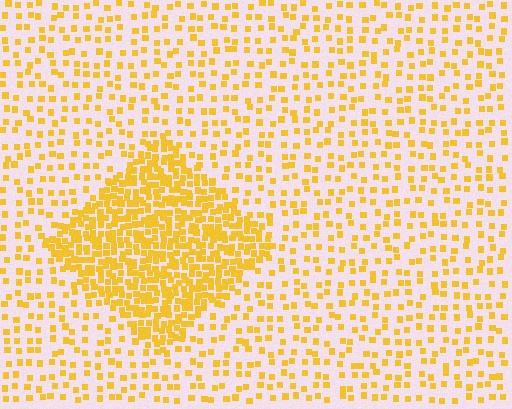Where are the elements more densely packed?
The elements are more densely packed inside the diamond boundary.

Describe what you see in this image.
The image contains small yellow elements arranged at two different densities. A diamond-shaped region is visible where the elements are more densely packed than the surrounding area.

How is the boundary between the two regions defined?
The boundary is defined by a change in element density (approximately 2.8x ratio). All elements are the same color, size, and shape.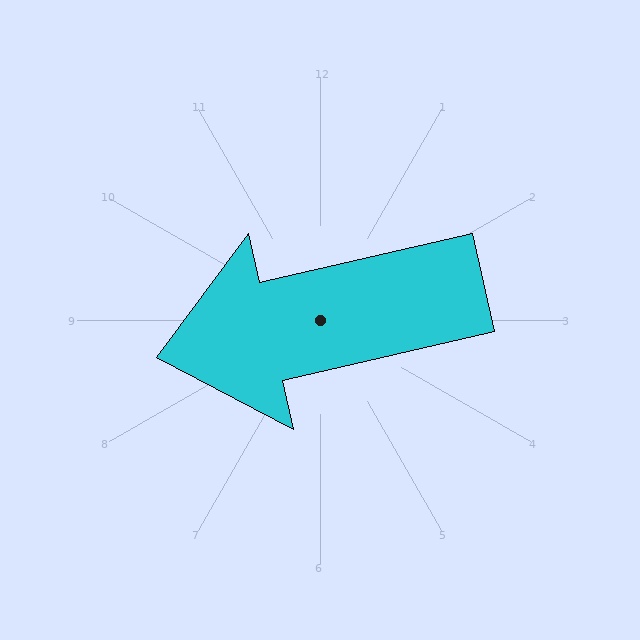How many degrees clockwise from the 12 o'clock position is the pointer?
Approximately 257 degrees.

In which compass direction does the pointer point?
West.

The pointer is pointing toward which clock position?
Roughly 9 o'clock.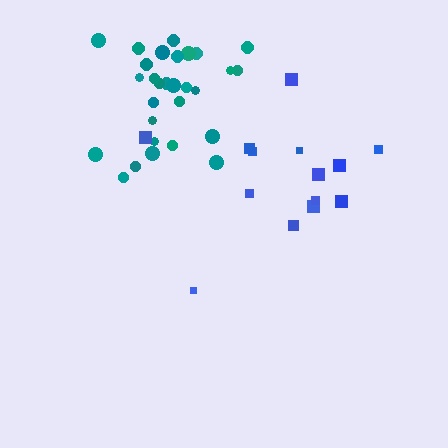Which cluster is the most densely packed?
Teal.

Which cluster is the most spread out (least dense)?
Blue.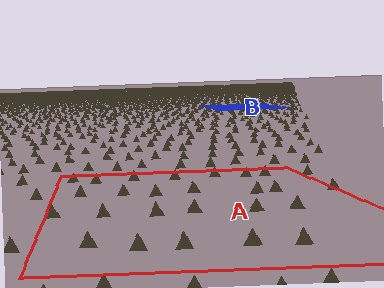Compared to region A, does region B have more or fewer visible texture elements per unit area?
Region B has more texture elements per unit area — they are packed more densely because it is farther away.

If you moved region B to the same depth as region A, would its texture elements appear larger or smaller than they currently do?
They would appear larger. At a closer depth, the same texture elements are projected at a bigger on-screen size.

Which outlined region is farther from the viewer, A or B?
Region B is farther from the viewer — the texture elements inside it appear smaller and more densely packed.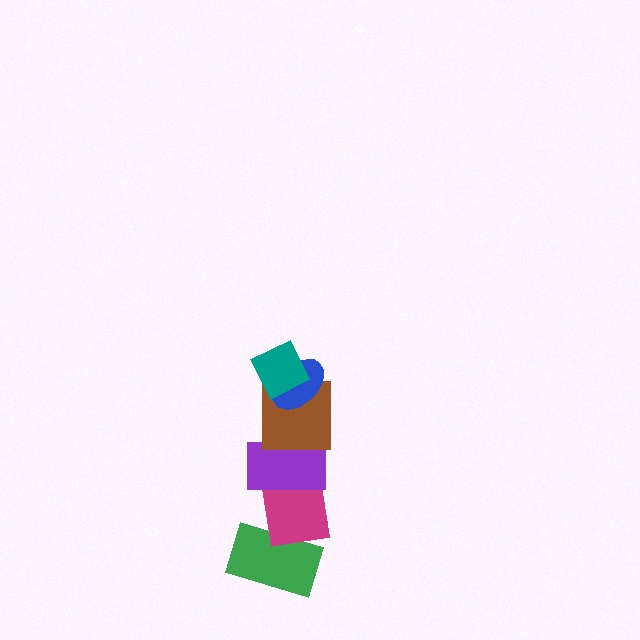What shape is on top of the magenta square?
The purple rectangle is on top of the magenta square.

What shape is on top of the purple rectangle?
The brown square is on top of the purple rectangle.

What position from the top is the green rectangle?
The green rectangle is 6th from the top.